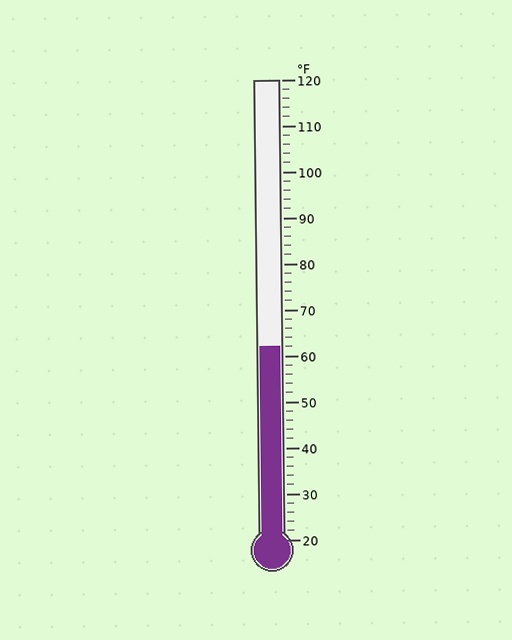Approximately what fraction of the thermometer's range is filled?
The thermometer is filled to approximately 40% of its range.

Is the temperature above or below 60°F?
The temperature is above 60°F.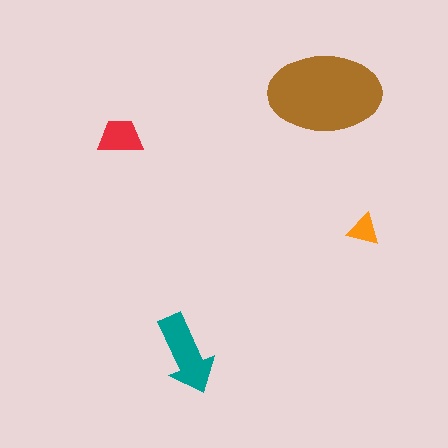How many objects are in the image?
There are 4 objects in the image.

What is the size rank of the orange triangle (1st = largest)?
4th.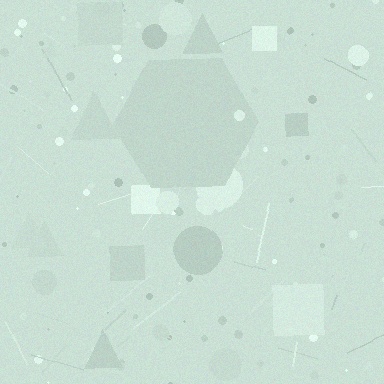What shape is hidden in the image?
A hexagon is hidden in the image.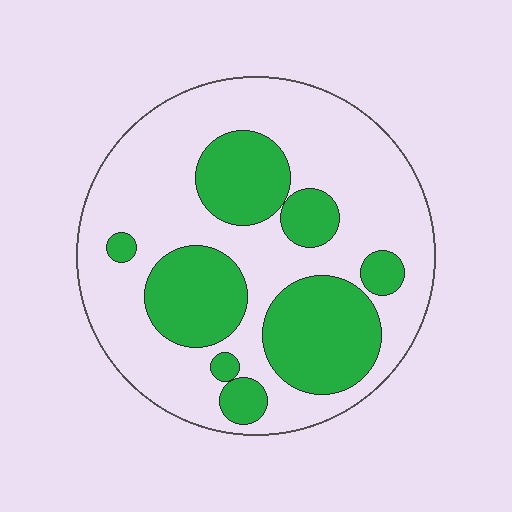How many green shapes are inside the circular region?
8.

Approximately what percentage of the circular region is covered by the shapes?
Approximately 35%.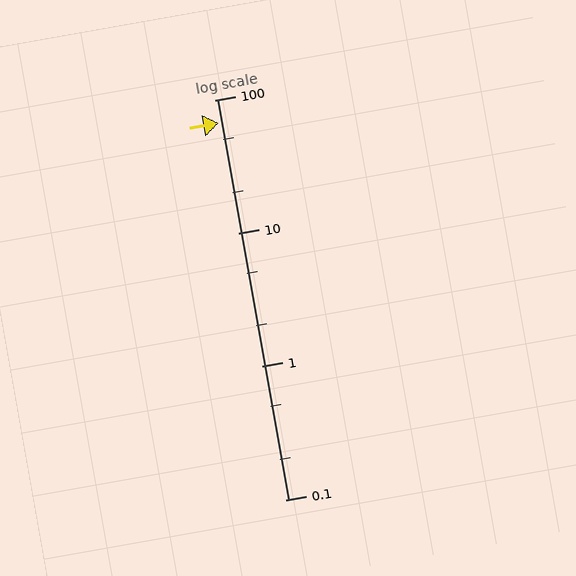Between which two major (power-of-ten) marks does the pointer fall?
The pointer is between 10 and 100.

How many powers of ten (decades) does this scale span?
The scale spans 3 decades, from 0.1 to 100.